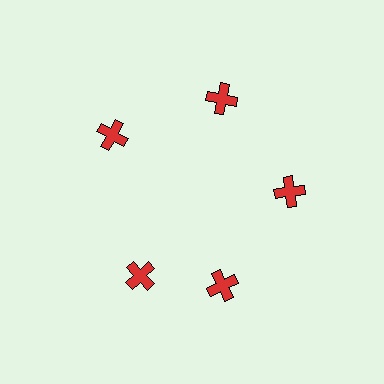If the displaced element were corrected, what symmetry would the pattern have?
It would have 5-fold rotational symmetry — the pattern would map onto itself every 72 degrees.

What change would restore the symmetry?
The symmetry would be restored by rotating it back into even spacing with its neighbors so that all 5 crosses sit at equal angles and equal distance from the center.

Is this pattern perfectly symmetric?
No. The 5 red crosses are arranged in a ring, but one element near the 8 o'clock position is rotated out of alignment along the ring, breaking the 5-fold rotational symmetry.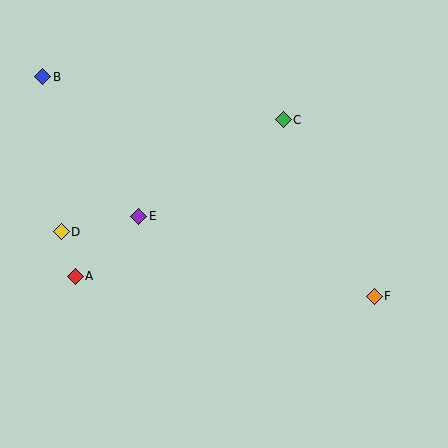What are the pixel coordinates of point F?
Point F is at (374, 296).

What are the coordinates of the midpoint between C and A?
The midpoint between C and A is at (179, 198).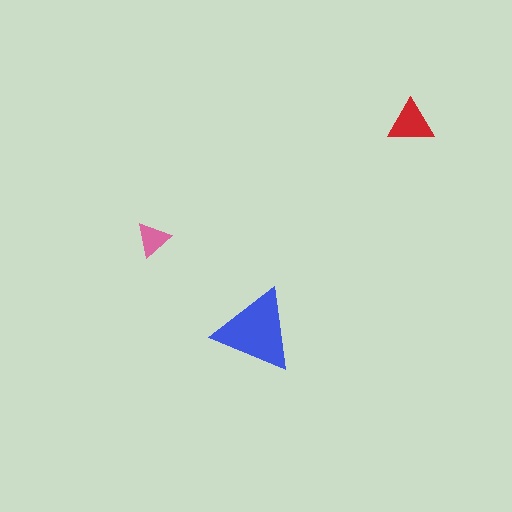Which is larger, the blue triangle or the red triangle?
The blue one.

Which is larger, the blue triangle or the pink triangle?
The blue one.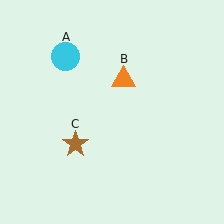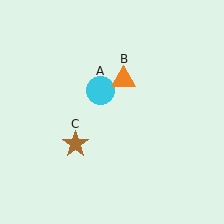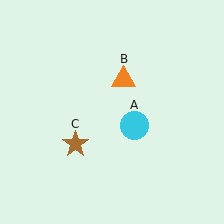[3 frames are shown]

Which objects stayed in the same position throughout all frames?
Orange triangle (object B) and brown star (object C) remained stationary.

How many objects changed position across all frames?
1 object changed position: cyan circle (object A).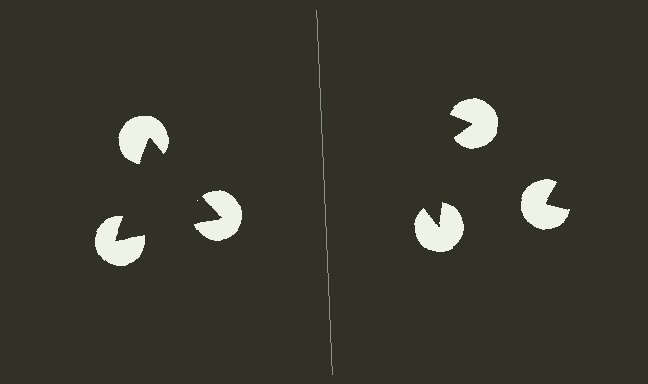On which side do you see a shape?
An illusory triangle appears on the left side. On the right side the wedge cuts are rotated, so no coherent shape forms.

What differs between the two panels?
The pac-man discs are positioned identically on both sides; only the wedge orientations differ. On the left they align to a triangle; on the right they are misaligned.